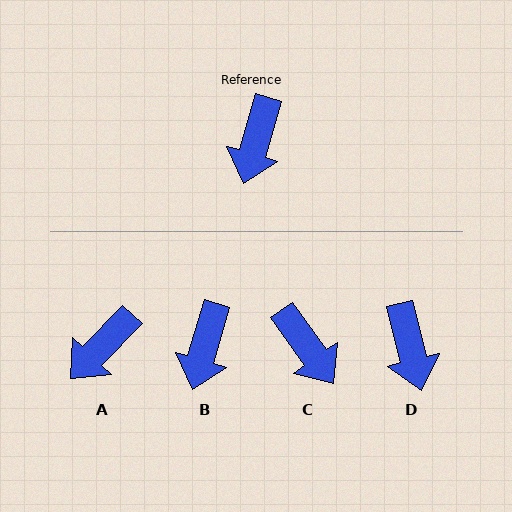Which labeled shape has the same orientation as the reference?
B.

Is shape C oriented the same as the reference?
No, it is off by about 52 degrees.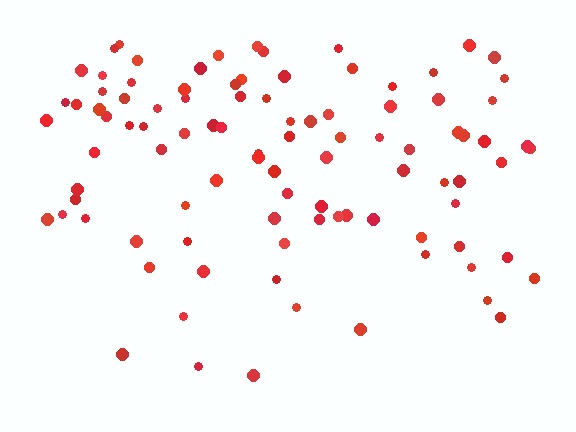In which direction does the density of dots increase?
From bottom to top, with the top side densest.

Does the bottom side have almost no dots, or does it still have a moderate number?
Still a moderate number, just noticeably fewer than the top.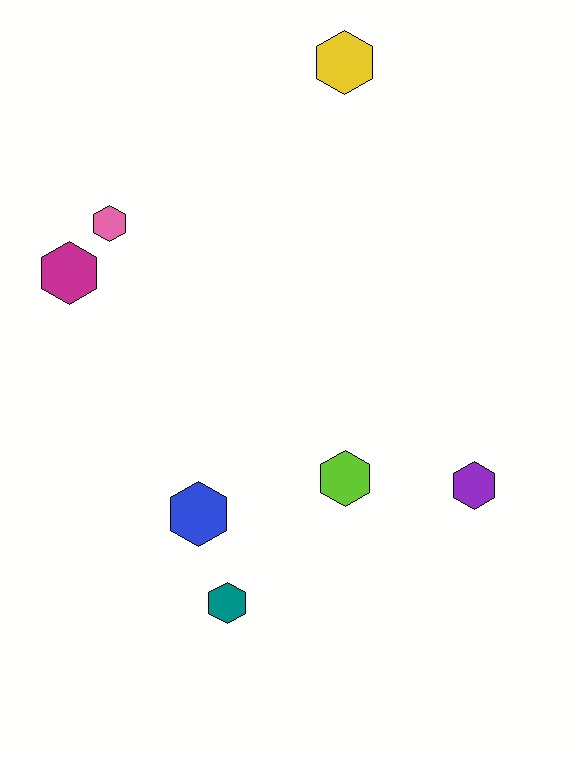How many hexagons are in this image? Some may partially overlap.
There are 7 hexagons.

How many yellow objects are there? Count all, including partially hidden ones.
There is 1 yellow object.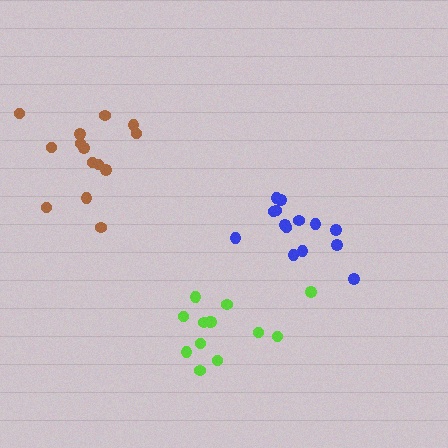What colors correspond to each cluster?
The clusters are colored: blue, brown, lime.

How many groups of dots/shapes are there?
There are 3 groups.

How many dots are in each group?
Group 1: 14 dots, Group 2: 14 dots, Group 3: 13 dots (41 total).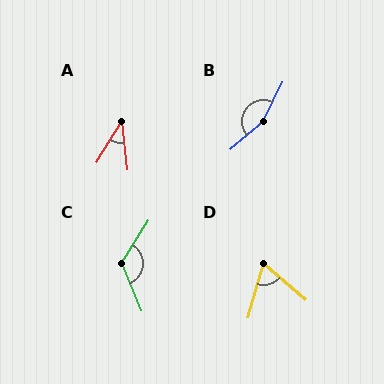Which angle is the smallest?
A, at approximately 38 degrees.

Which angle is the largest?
B, at approximately 157 degrees.